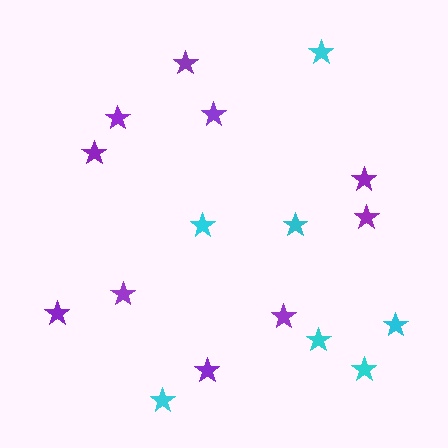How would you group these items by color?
There are 2 groups: one group of purple stars (10) and one group of cyan stars (7).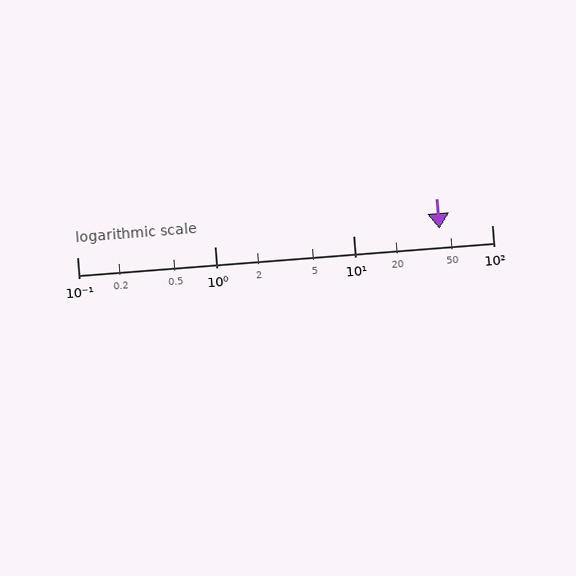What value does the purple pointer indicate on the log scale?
The pointer indicates approximately 42.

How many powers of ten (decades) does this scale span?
The scale spans 3 decades, from 0.1 to 100.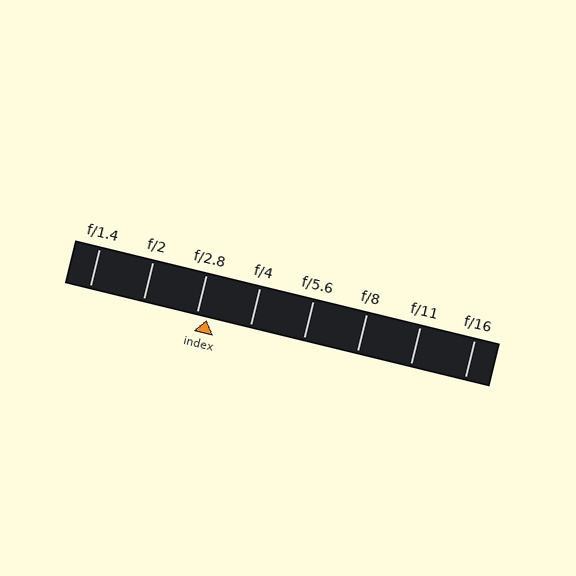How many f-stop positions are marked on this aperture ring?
There are 8 f-stop positions marked.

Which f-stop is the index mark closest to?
The index mark is closest to f/2.8.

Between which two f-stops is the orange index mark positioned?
The index mark is between f/2.8 and f/4.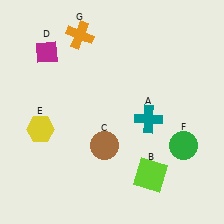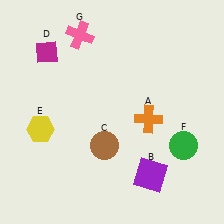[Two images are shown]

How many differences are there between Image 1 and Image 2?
There are 3 differences between the two images.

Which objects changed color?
A changed from teal to orange. B changed from lime to purple. G changed from orange to pink.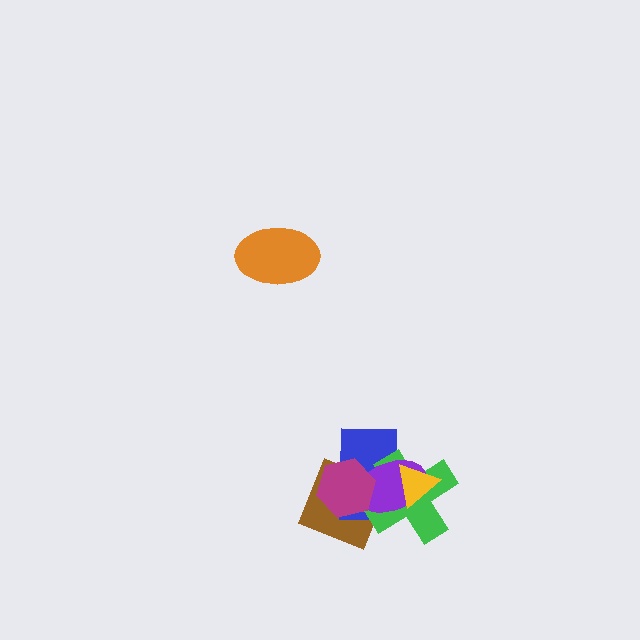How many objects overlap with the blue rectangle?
5 objects overlap with the blue rectangle.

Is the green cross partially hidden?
Yes, it is partially covered by another shape.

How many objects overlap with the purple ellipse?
5 objects overlap with the purple ellipse.